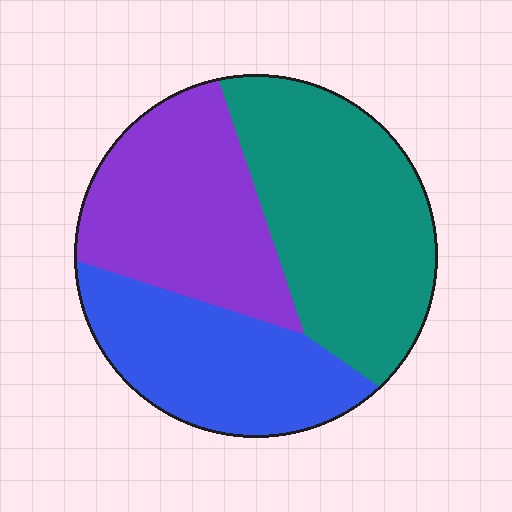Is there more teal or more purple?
Teal.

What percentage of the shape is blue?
Blue covers about 30% of the shape.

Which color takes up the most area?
Teal, at roughly 40%.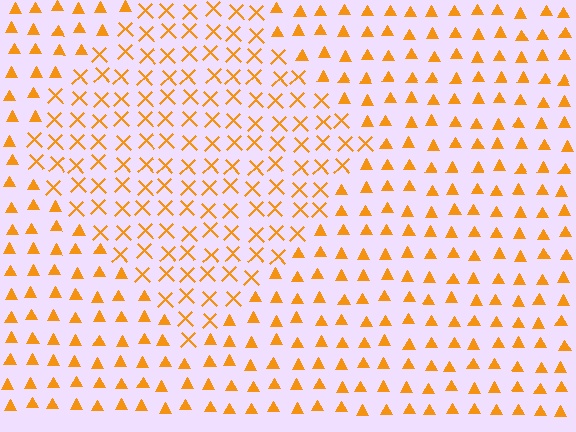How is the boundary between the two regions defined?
The boundary is defined by a change in element shape: X marks inside vs. triangles outside. All elements share the same color and spacing.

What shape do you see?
I see a diamond.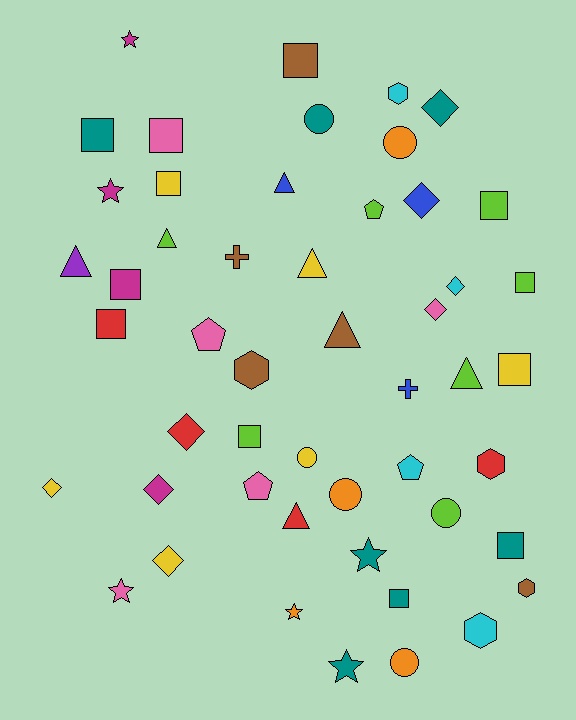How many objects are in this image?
There are 50 objects.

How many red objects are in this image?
There are 4 red objects.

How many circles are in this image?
There are 6 circles.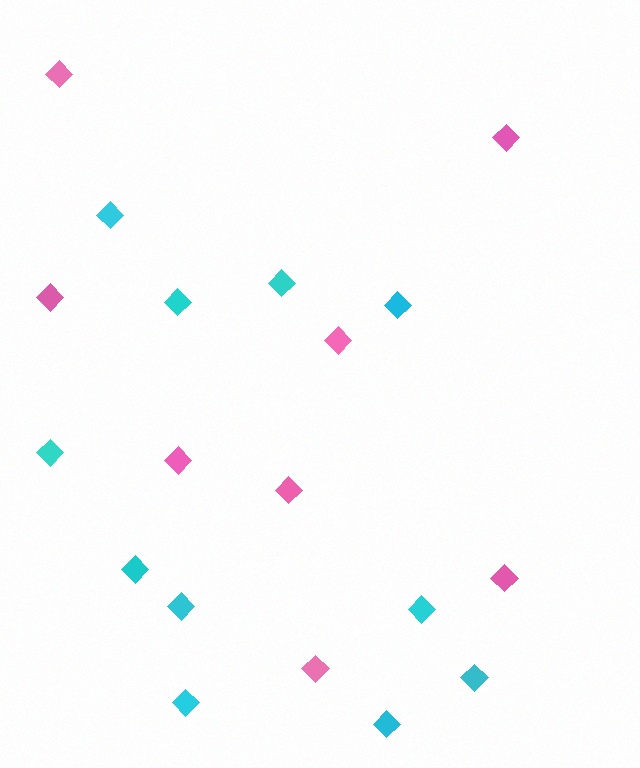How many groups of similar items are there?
There are 2 groups: one group of pink diamonds (8) and one group of cyan diamonds (11).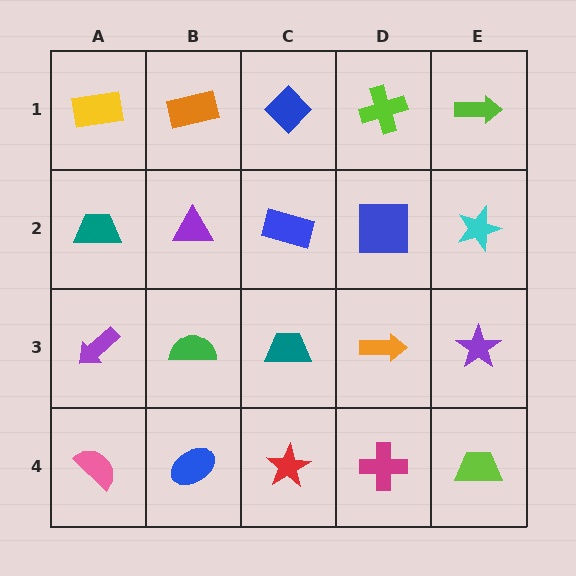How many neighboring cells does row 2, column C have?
4.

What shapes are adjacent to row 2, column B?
An orange rectangle (row 1, column B), a green semicircle (row 3, column B), a teal trapezoid (row 2, column A), a blue rectangle (row 2, column C).